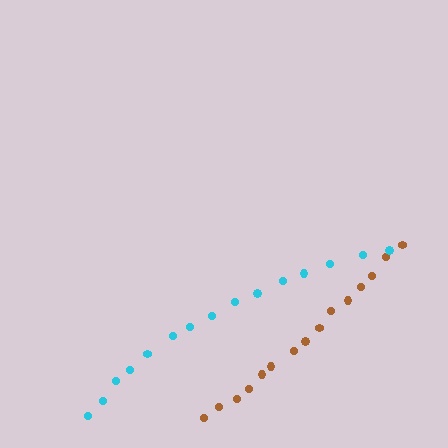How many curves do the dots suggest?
There are 2 distinct paths.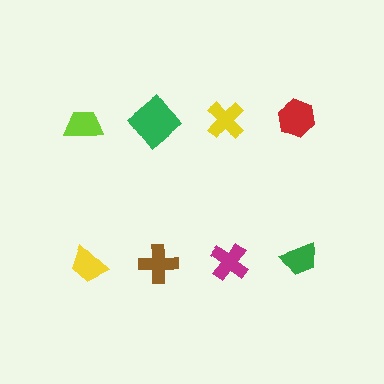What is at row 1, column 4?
A red hexagon.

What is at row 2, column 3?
A magenta cross.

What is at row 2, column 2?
A brown cross.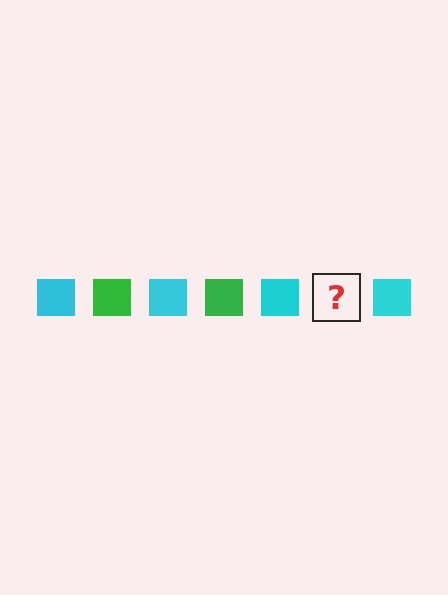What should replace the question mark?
The question mark should be replaced with a green square.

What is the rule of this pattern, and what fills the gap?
The rule is that the pattern cycles through cyan, green squares. The gap should be filled with a green square.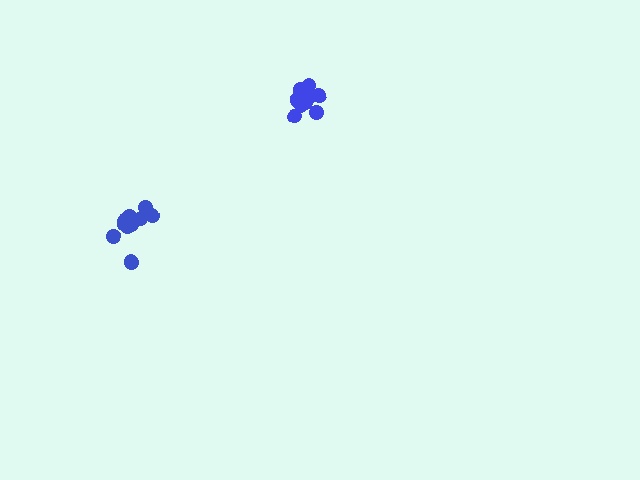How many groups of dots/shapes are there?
There are 2 groups.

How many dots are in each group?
Group 1: 10 dots, Group 2: 11 dots (21 total).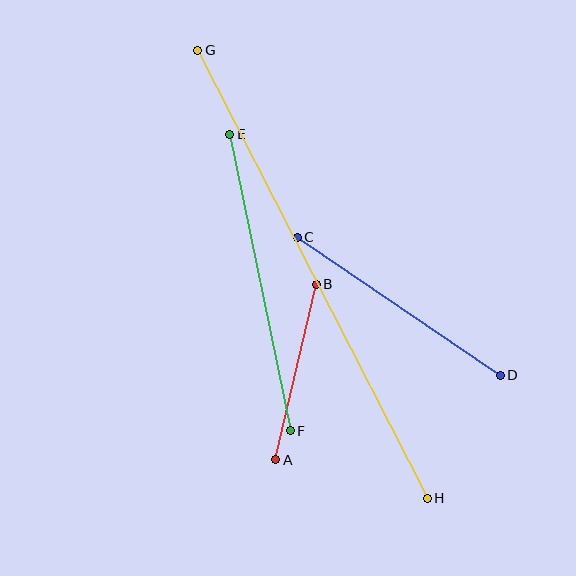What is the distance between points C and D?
The distance is approximately 246 pixels.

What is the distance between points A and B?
The distance is approximately 180 pixels.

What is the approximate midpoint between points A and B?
The midpoint is at approximately (296, 372) pixels.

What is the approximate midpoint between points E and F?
The midpoint is at approximately (260, 282) pixels.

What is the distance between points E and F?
The distance is approximately 303 pixels.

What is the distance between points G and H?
The distance is approximately 504 pixels.